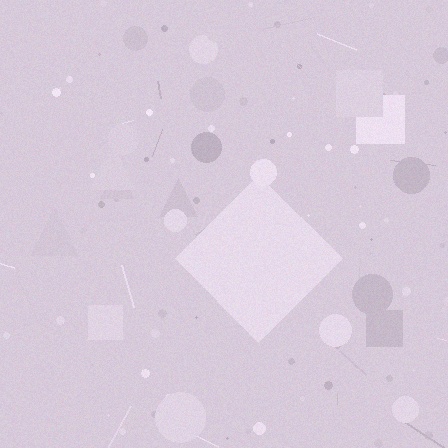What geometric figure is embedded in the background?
A diamond is embedded in the background.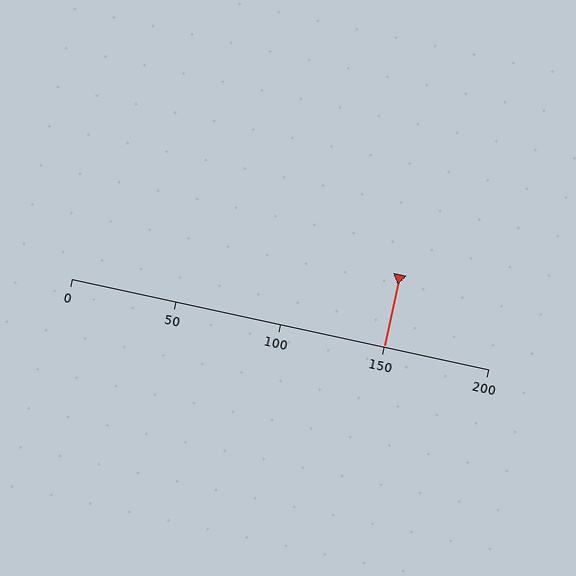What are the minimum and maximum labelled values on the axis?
The axis runs from 0 to 200.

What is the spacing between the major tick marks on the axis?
The major ticks are spaced 50 apart.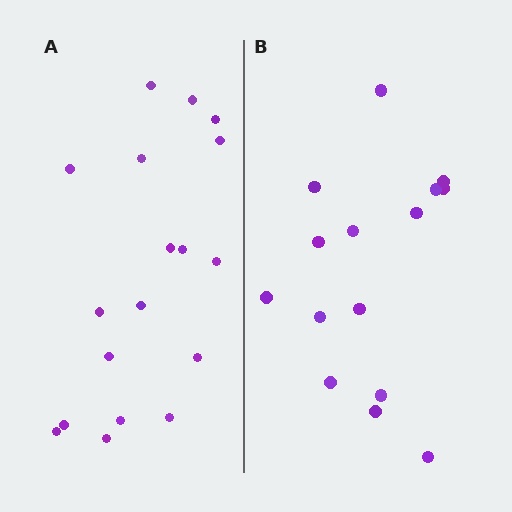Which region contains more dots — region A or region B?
Region A (the left region) has more dots.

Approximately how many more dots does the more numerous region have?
Region A has just a few more — roughly 2 or 3 more dots than region B.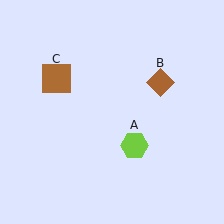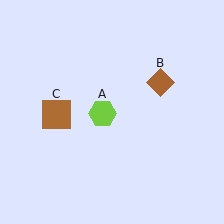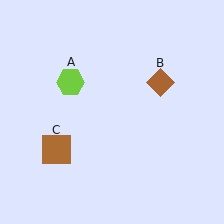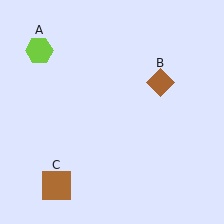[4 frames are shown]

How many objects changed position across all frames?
2 objects changed position: lime hexagon (object A), brown square (object C).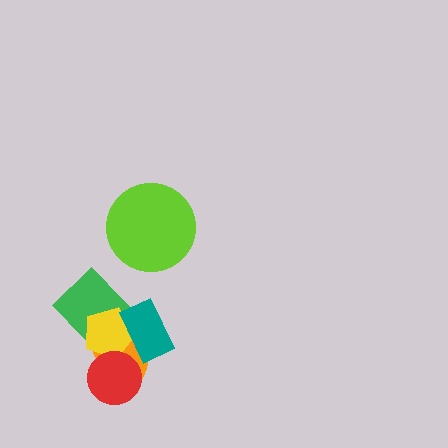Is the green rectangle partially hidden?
Yes, it is partially covered by another shape.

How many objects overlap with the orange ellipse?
4 objects overlap with the orange ellipse.